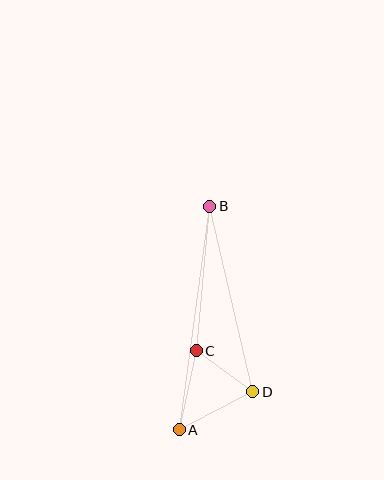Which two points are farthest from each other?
Points A and B are farthest from each other.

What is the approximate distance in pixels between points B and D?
The distance between B and D is approximately 191 pixels.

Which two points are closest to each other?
Points C and D are closest to each other.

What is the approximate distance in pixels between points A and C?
The distance between A and C is approximately 81 pixels.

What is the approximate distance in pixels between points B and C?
The distance between B and C is approximately 145 pixels.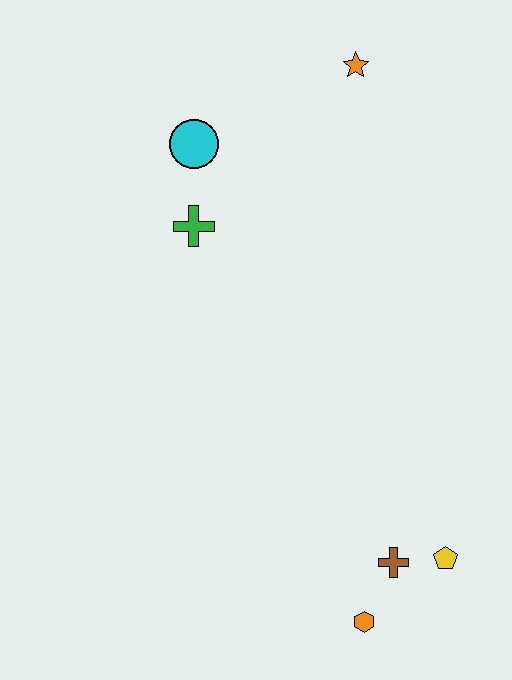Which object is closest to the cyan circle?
The green cross is closest to the cyan circle.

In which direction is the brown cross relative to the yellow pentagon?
The brown cross is to the left of the yellow pentagon.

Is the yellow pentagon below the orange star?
Yes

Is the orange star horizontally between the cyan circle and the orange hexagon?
Yes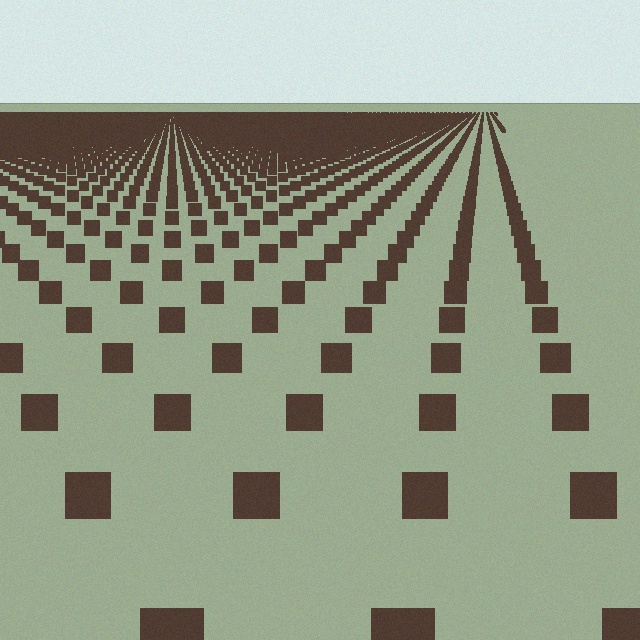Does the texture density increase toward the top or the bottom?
Density increases toward the top.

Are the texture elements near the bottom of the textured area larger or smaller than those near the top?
Larger. Near the bottom, elements are closer to the viewer and appear at a bigger on-screen size.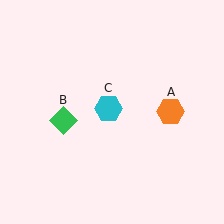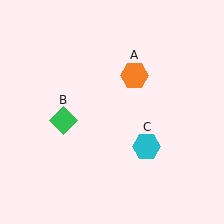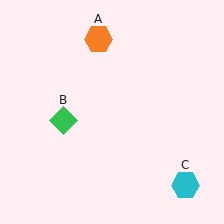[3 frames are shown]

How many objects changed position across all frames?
2 objects changed position: orange hexagon (object A), cyan hexagon (object C).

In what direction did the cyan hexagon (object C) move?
The cyan hexagon (object C) moved down and to the right.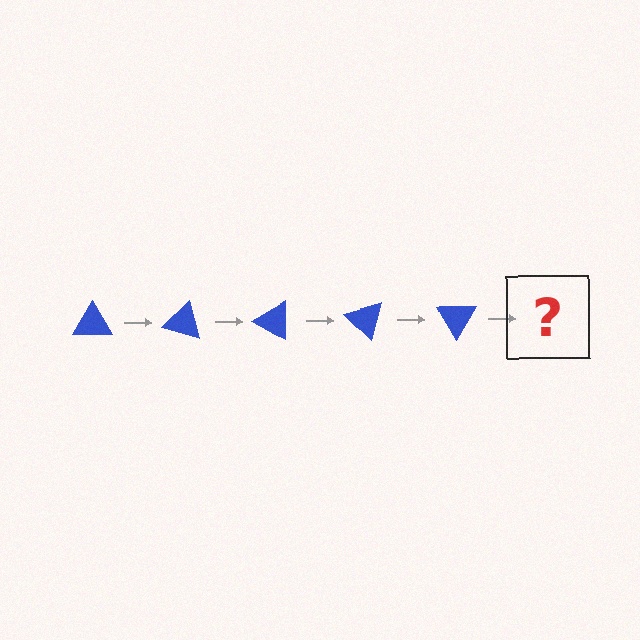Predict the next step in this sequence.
The next step is a blue triangle rotated 75 degrees.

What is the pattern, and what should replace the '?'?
The pattern is that the triangle rotates 15 degrees each step. The '?' should be a blue triangle rotated 75 degrees.